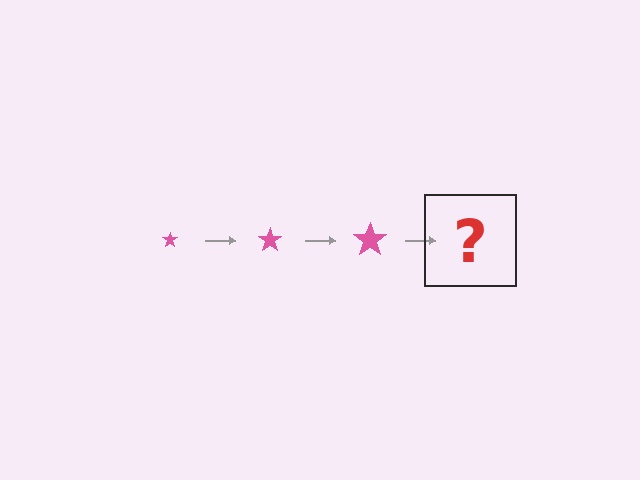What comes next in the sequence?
The next element should be a pink star, larger than the previous one.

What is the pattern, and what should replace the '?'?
The pattern is that the star gets progressively larger each step. The '?' should be a pink star, larger than the previous one.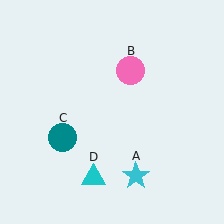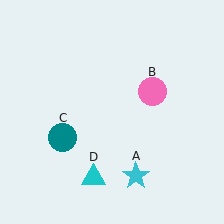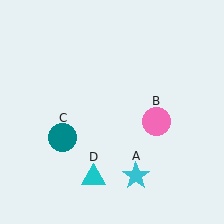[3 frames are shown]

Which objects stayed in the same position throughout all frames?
Cyan star (object A) and teal circle (object C) and cyan triangle (object D) remained stationary.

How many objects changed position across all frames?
1 object changed position: pink circle (object B).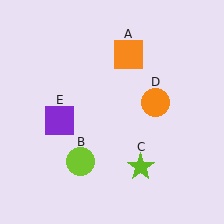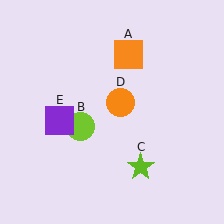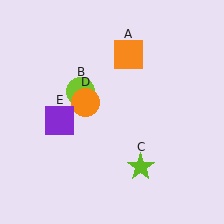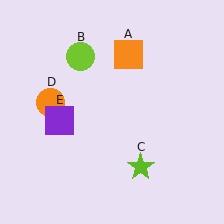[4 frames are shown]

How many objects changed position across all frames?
2 objects changed position: lime circle (object B), orange circle (object D).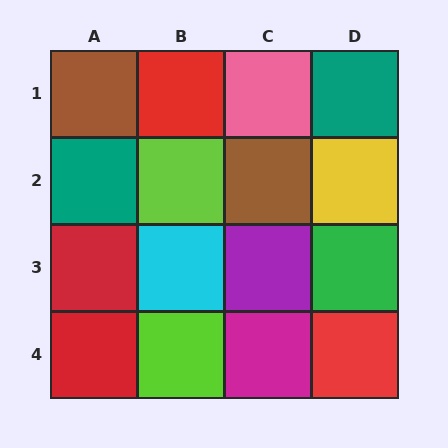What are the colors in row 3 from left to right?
Red, cyan, purple, green.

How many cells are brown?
2 cells are brown.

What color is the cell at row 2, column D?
Yellow.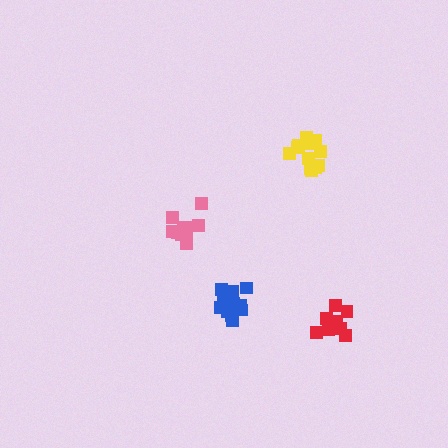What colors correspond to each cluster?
The clusters are colored: red, yellow, blue, pink.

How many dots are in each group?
Group 1: 10 dots, Group 2: 13 dots, Group 3: 16 dots, Group 4: 10 dots (49 total).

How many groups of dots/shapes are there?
There are 4 groups.